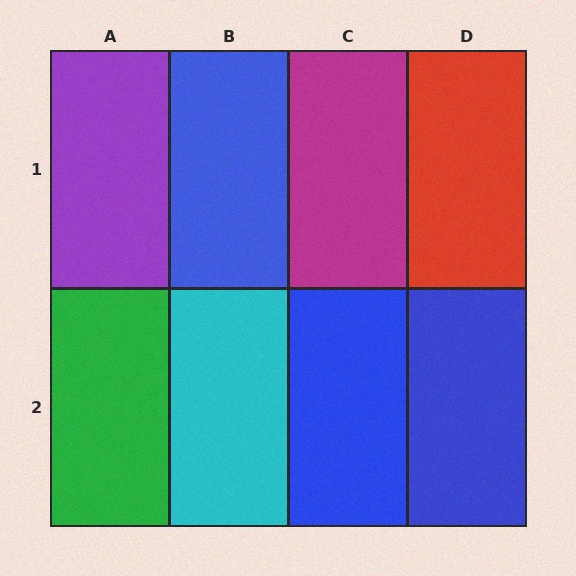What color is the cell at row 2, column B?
Cyan.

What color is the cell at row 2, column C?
Blue.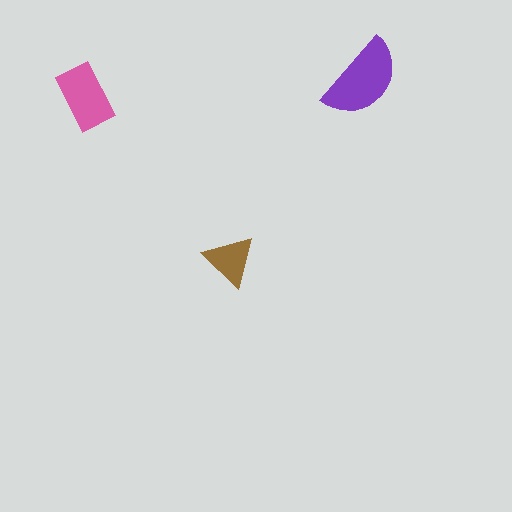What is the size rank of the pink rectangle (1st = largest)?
2nd.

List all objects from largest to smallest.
The purple semicircle, the pink rectangle, the brown triangle.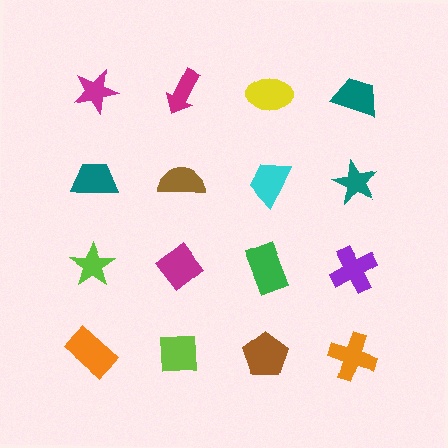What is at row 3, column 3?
A green rectangle.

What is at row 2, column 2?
A brown semicircle.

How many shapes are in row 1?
4 shapes.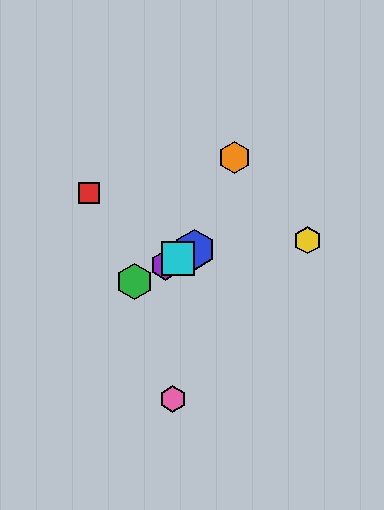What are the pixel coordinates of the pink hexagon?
The pink hexagon is at (173, 399).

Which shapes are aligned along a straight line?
The blue hexagon, the green hexagon, the purple hexagon, the cyan square are aligned along a straight line.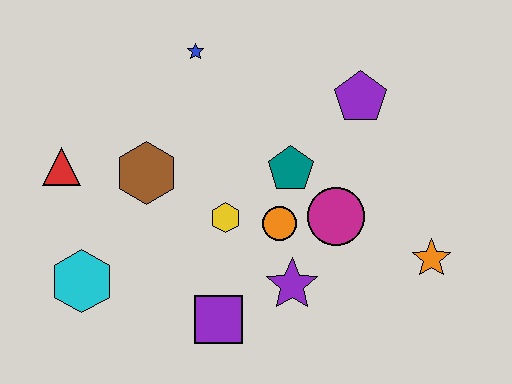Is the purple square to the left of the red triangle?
No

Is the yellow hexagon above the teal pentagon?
No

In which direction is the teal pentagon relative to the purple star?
The teal pentagon is above the purple star.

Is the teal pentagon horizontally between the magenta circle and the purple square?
Yes